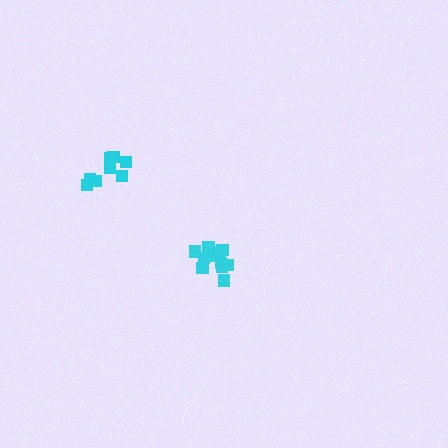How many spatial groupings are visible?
There are 2 spatial groupings.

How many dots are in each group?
Group 1: 9 dots, Group 2: 11 dots (20 total).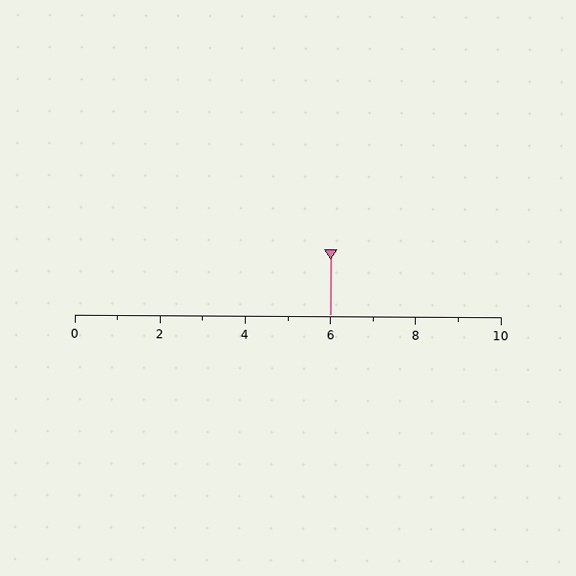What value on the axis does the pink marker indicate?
The marker indicates approximately 6.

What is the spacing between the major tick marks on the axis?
The major ticks are spaced 2 apart.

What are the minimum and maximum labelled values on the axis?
The axis runs from 0 to 10.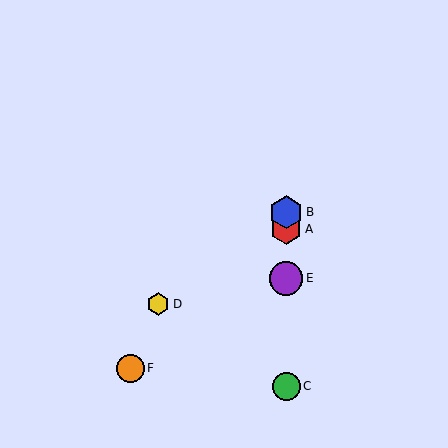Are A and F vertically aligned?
No, A is at x≈286 and F is at x≈130.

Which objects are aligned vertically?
Objects A, B, C, E are aligned vertically.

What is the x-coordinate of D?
Object D is at x≈158.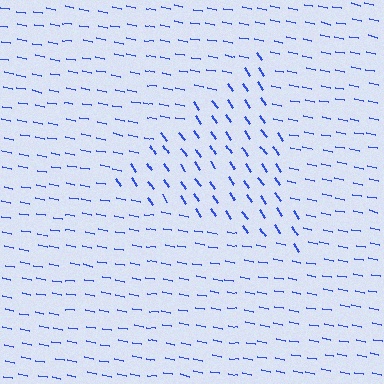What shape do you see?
I see a triangle.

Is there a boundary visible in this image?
Yes, there is a texture boundary formed by a change in line orientation.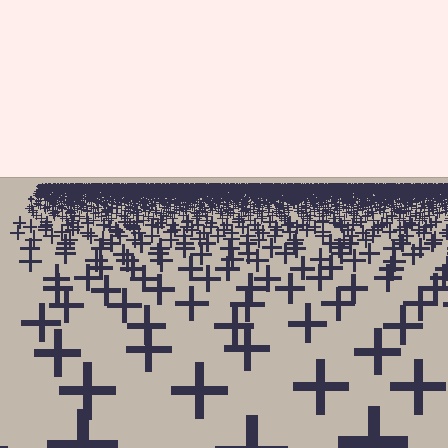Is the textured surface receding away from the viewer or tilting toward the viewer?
The surface is receding away from the viewer. Texture elements get smaller and denser toward the top.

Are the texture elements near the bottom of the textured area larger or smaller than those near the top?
Larger. Near the bottom, elements are closer to the viewer and appear at a bigger on-screen size.